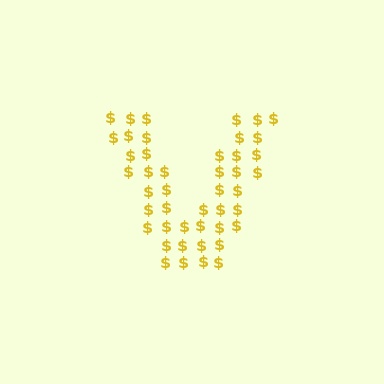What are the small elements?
The small elements are dollar signs.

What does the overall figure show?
The overall figure shows the letter V.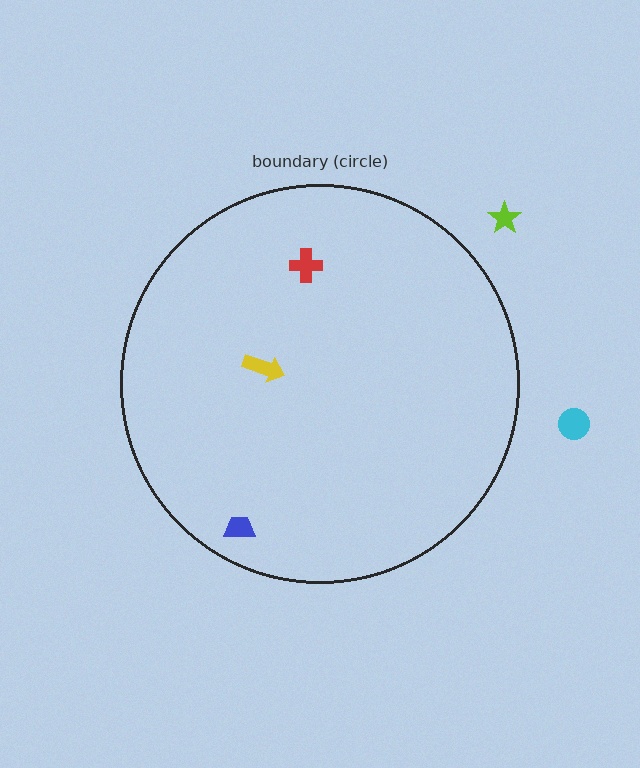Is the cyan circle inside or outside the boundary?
Outside.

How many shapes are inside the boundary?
3 inside, 2 outside.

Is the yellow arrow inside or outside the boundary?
Inside.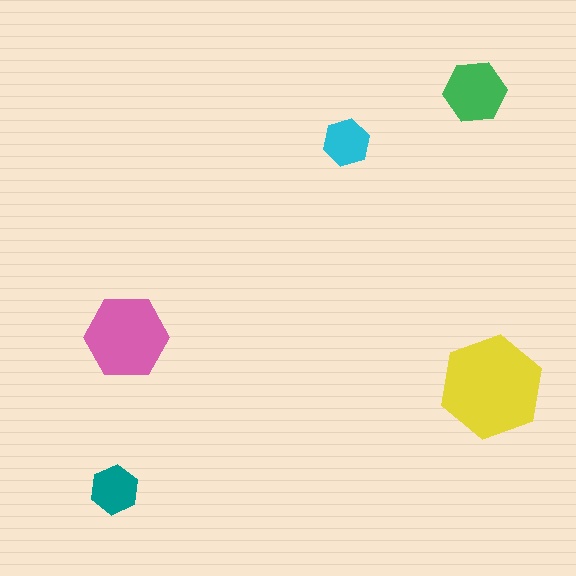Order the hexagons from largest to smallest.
the yellow one, the pink one, the green one, the teal one, the cyan one.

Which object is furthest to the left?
The teal hexagon is leftmost.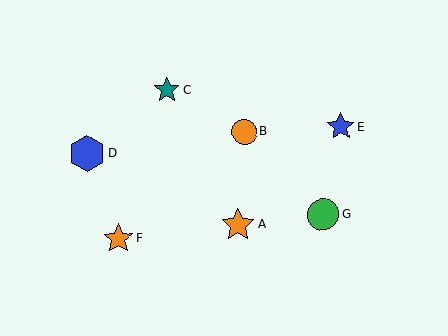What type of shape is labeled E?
Shape E is a blue star.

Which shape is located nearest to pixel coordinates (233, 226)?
The orange star (labeled A) at (238, 225) is nearest to that location.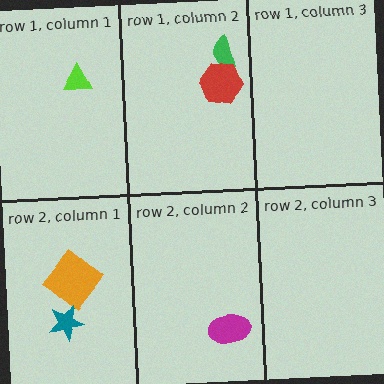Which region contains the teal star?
The row 2, column 1 region.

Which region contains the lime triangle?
The row 1, column 1 region.